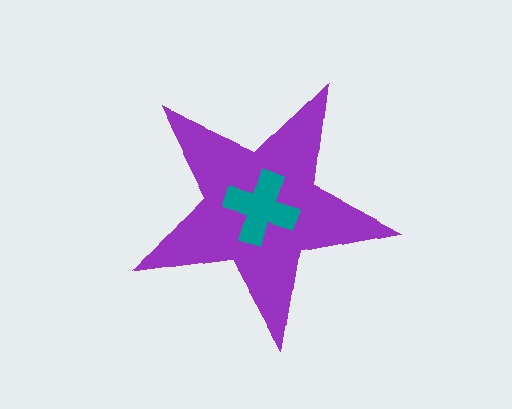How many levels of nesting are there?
2.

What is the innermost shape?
The teal cross.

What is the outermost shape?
The purple star.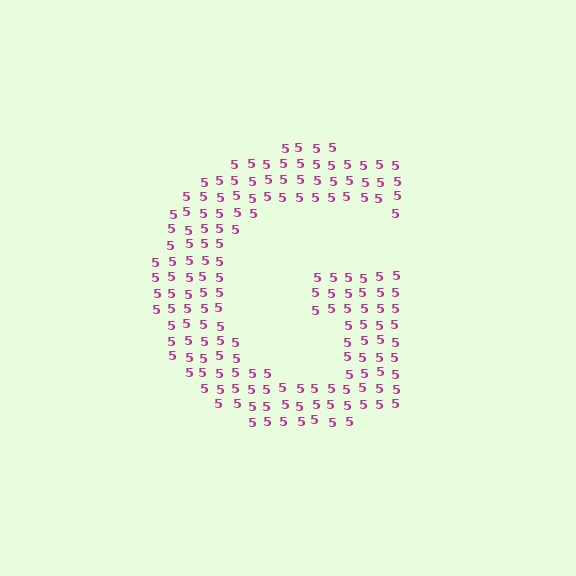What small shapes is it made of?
It is made of small digit 5's.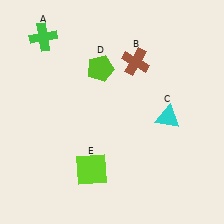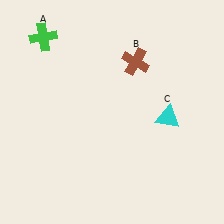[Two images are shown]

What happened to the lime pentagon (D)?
The lime pentagon (D) was removed in Image 2. It was in the top-left area of Image 1.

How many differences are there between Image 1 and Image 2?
There are 2 differences between the two images.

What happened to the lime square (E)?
The lime square (E) was removed in Image 2. It was in the bottom-left area of Image 1.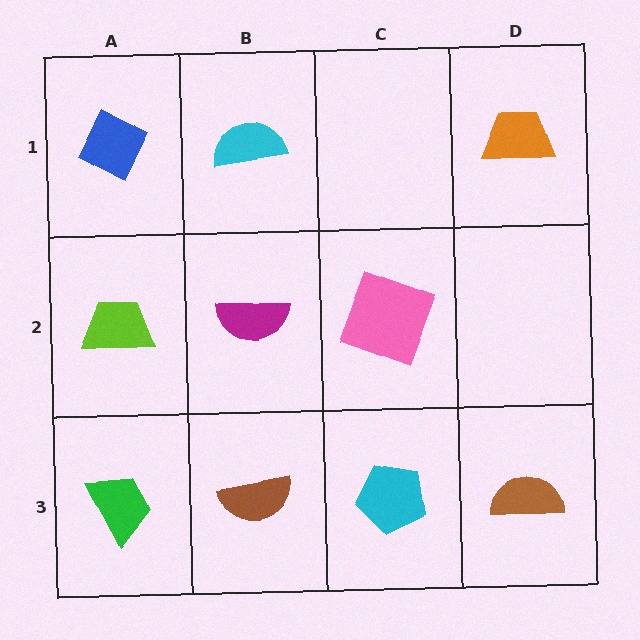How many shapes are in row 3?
4 shapes.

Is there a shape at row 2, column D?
No, that cell is empty.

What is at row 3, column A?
A green trapezoid.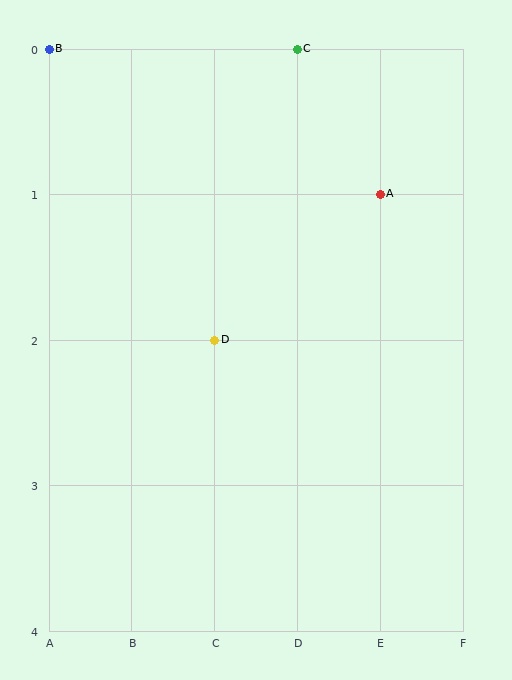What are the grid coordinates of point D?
Point D is at grid coordinates (C, 2).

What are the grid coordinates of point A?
Point A is at grid coordinates (E, 1).